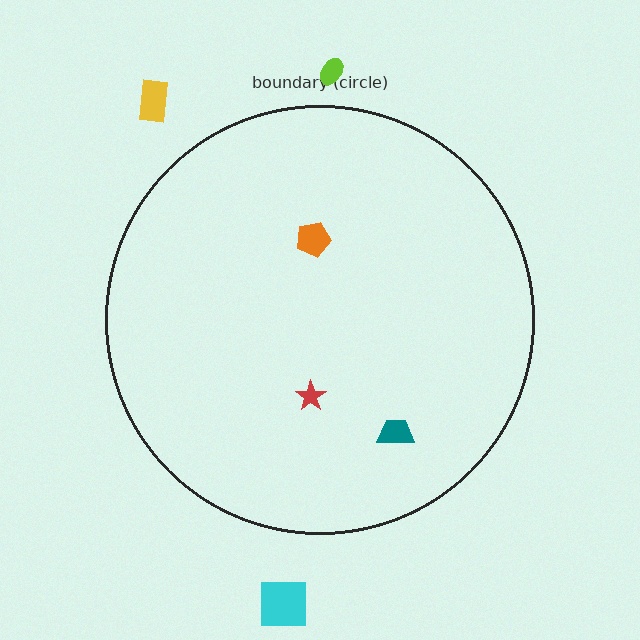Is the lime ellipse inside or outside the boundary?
Outside.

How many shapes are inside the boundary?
3 inside, 3 outside.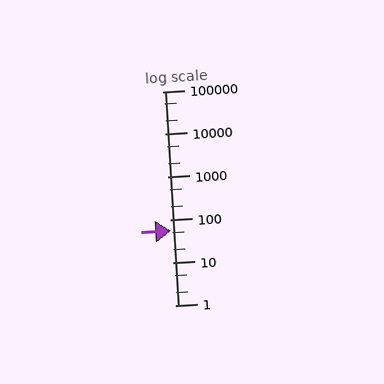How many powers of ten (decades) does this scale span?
The scale spans 5 decades, from 1 to 100000.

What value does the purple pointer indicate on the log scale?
The pointer indicates approximately 54.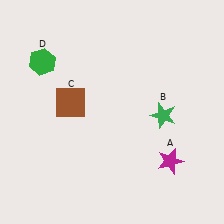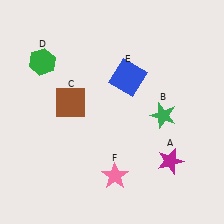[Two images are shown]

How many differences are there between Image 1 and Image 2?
There are 2 differences between the two images.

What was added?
A blue square (E), a pink star (F) were added in Image 2.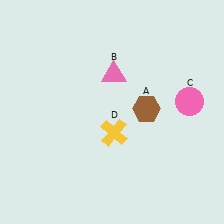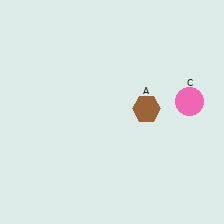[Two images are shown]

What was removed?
The pink triangle (B), the yellow cross (D) were removed in Image 2.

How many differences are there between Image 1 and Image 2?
There are 2 differences between the two images.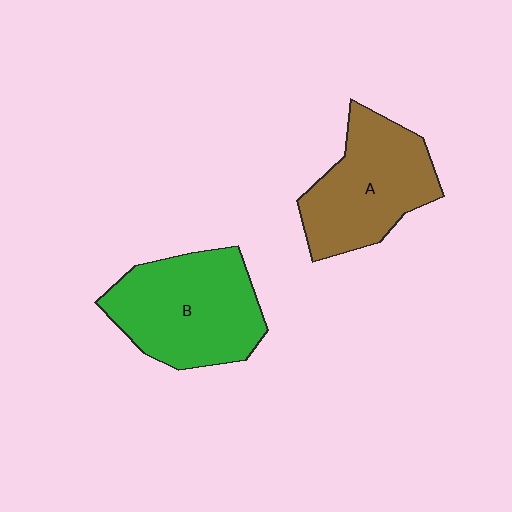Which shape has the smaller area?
Shape A (brown).